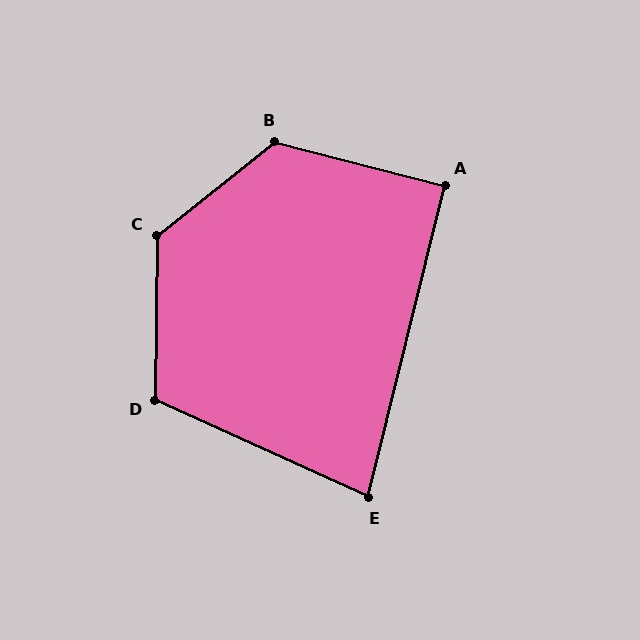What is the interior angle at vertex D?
Approximately 114 degrees (obtuse).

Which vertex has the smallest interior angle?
E, at approximately 79 degrees.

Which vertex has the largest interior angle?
C, at approximately 129 degrees.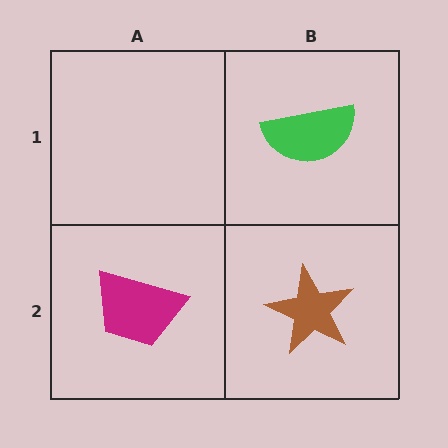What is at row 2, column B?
A brown star.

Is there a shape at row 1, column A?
No, that cell is empty.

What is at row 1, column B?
A green semicircle.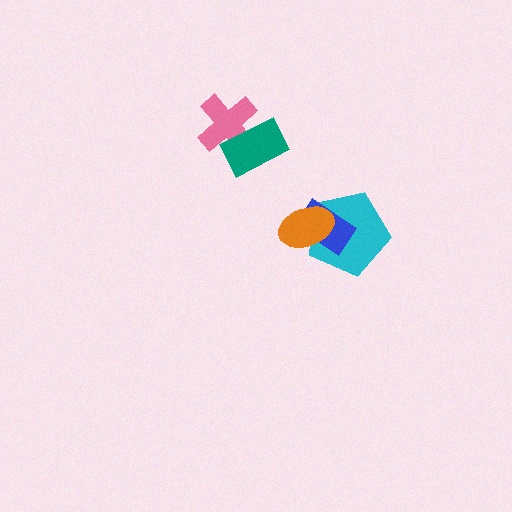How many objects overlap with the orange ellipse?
2 objects overlap with the orange ellipse.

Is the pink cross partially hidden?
Yes, it is partially covered by another shape.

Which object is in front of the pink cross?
The teal rectangle is in front of the pink cross.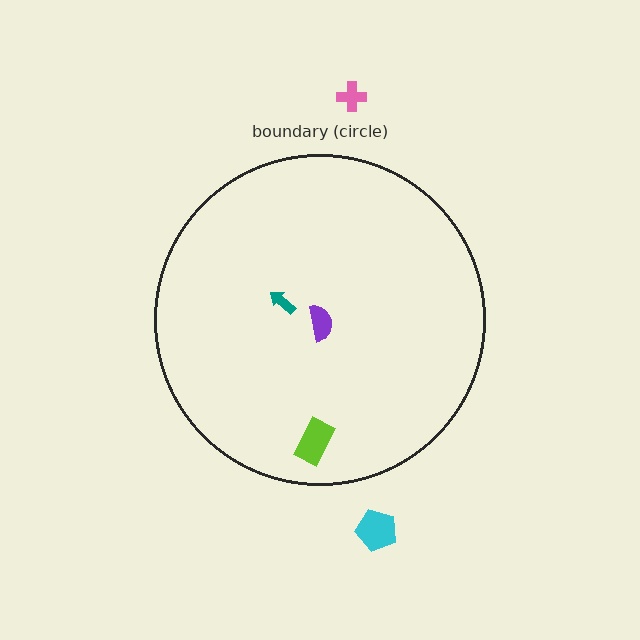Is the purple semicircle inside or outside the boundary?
Inside.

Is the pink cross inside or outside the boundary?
Outside.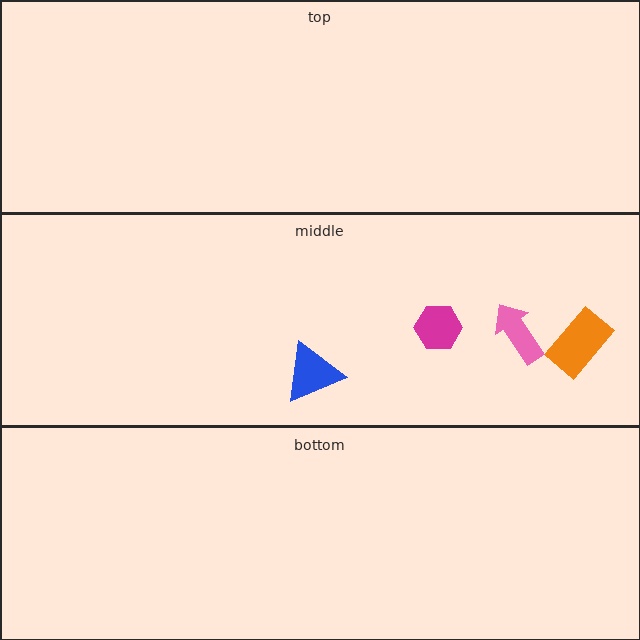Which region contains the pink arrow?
The middle region.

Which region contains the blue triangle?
The middle region.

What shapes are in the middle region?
The orange rectangle, the pink arrow, the blue triangle, the magenta hexagon.